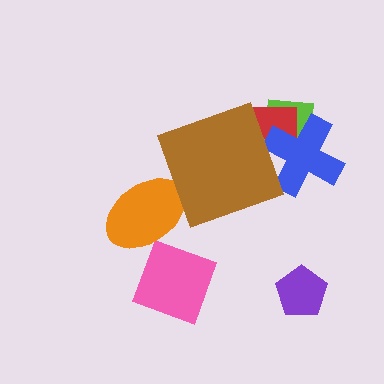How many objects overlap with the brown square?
1 object overlaps with the brown square.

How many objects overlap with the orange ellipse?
0 objects overlap with the orange ellipse.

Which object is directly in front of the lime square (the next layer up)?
The red rectangle is directly in front of the lime square.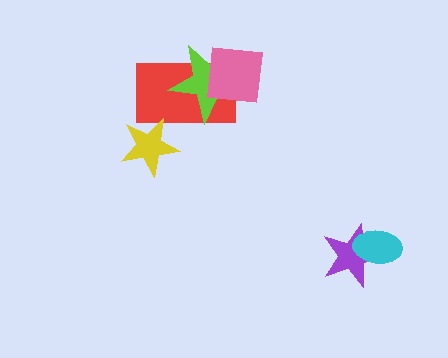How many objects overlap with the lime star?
2 objects overlap with the lime star.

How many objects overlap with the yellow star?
1 object overlaps with the yellow star.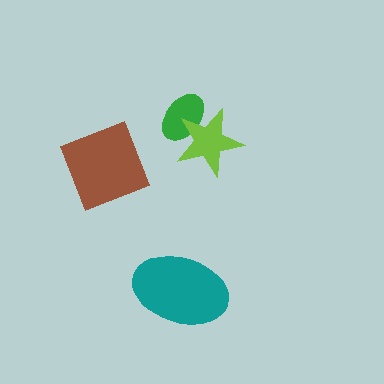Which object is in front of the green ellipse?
The lime star is in front of the green ellipse.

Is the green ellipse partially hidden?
Yes, it is partially covered by another shape.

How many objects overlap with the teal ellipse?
0 objects overlap with the teal ellipse.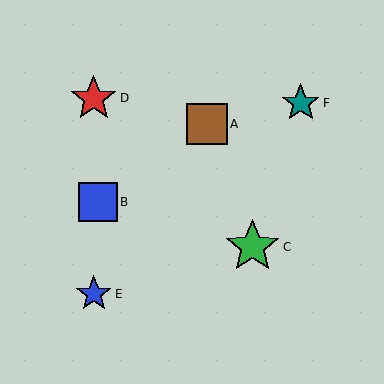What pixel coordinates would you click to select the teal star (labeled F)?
Click at (301, 103) to select the teal star F.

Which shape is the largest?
The green star (labeled C) is the largest.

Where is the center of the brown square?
The center of the brown square is at (207, 124).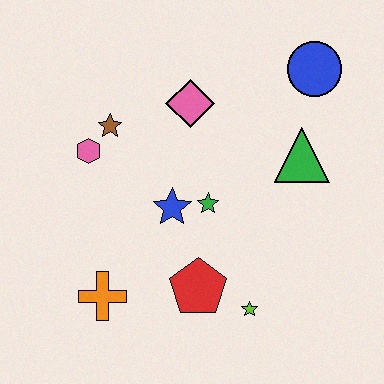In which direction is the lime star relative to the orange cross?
The lime star is to the right of the orange cross.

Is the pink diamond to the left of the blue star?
No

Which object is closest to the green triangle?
The blue circle is closest to the green triangle.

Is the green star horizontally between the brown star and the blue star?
No